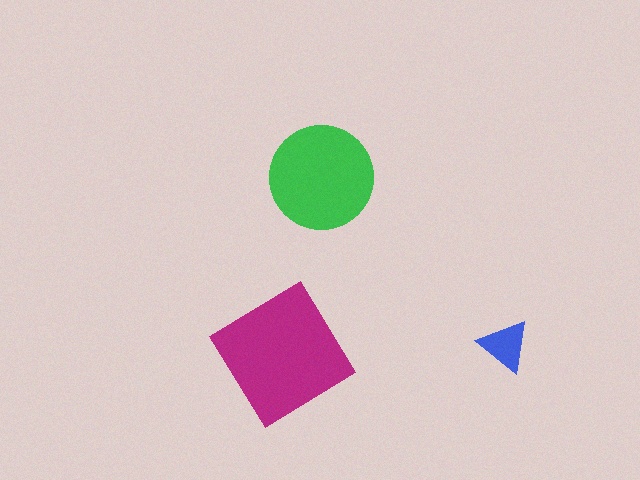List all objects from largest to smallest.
The magenta diamond, the green circle, the blue triangle.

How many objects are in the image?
There are 3 objects in the image.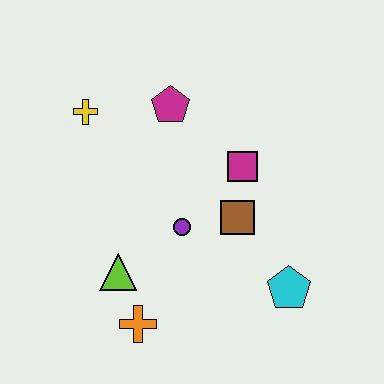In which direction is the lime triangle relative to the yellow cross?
The lime triangle is below the yellow cross.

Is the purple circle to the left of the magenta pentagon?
No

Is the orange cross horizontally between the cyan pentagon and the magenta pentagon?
No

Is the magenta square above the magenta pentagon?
No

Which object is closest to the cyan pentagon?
The brown square is closest to the cyan pentagon.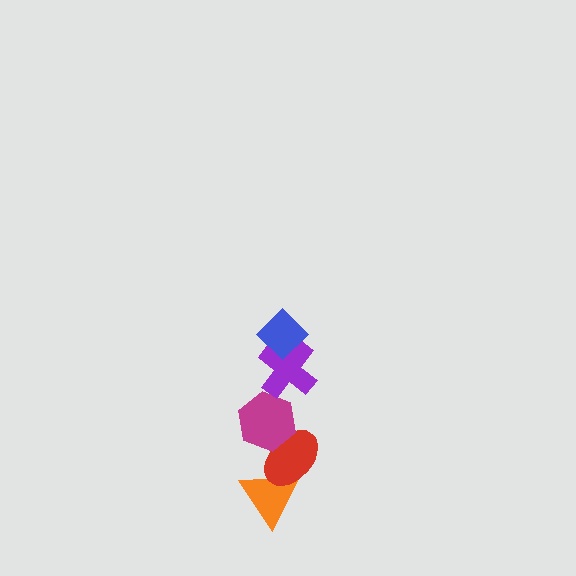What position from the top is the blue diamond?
The blue diamond is 1st from the top.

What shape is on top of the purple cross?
The blue diamond is on top of the purple cross.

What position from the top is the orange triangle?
The orange triangle is 5th from the top.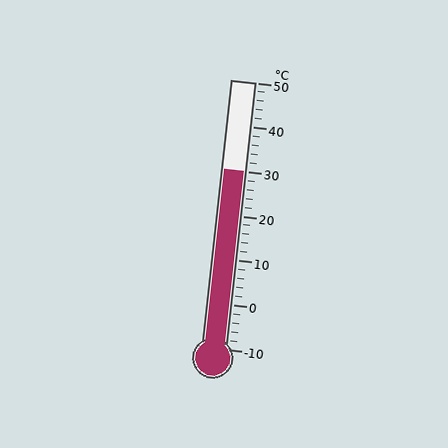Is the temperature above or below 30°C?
The temperature is at 30°C.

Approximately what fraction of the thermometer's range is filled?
The thermometer is filled to approximately 65% of its range.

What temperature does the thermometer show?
The thermometer shows approximately 30°C.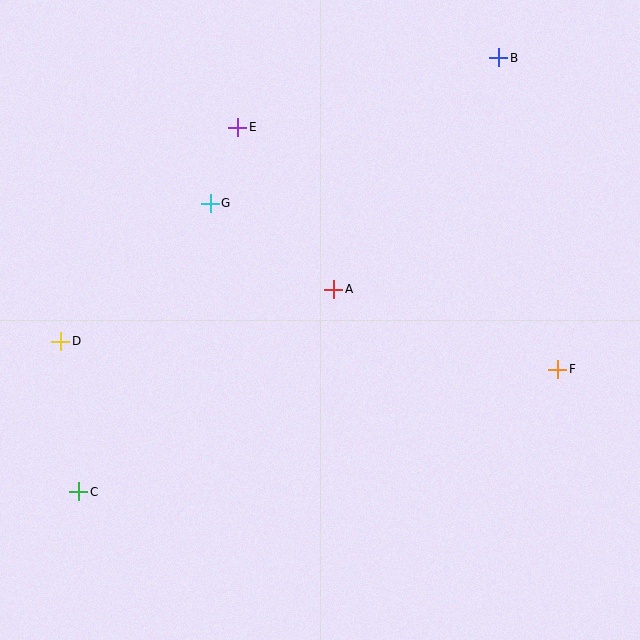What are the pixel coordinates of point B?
Point B is at (499, 58).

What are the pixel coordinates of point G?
Point G is at (210, 203).